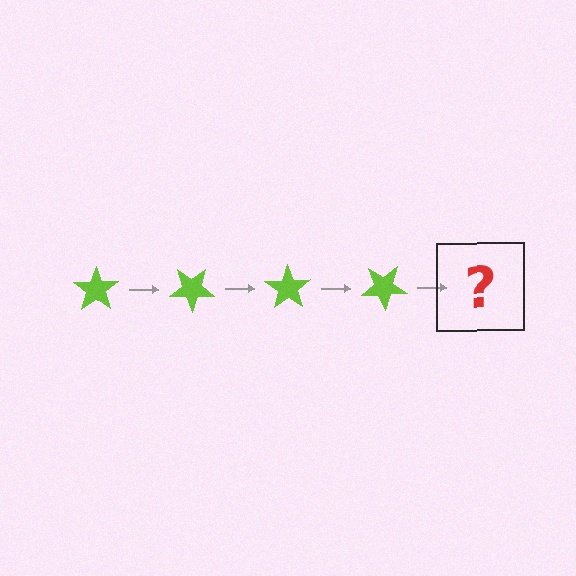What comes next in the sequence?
The next element should be a lime star rotated 140 degrees.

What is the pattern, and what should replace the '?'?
The pattern is that the star rotates 35 degrees each step. The '?' should be a lime star rotated 140 degrees.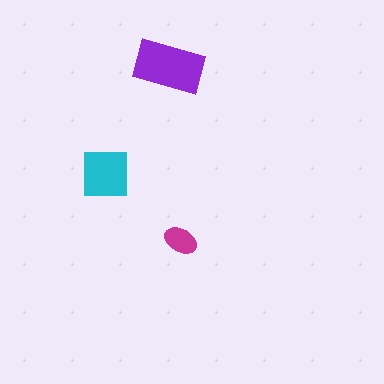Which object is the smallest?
The magenta ellipse.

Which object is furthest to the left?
The cyan square is leftmost.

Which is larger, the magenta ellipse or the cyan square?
The cyan square.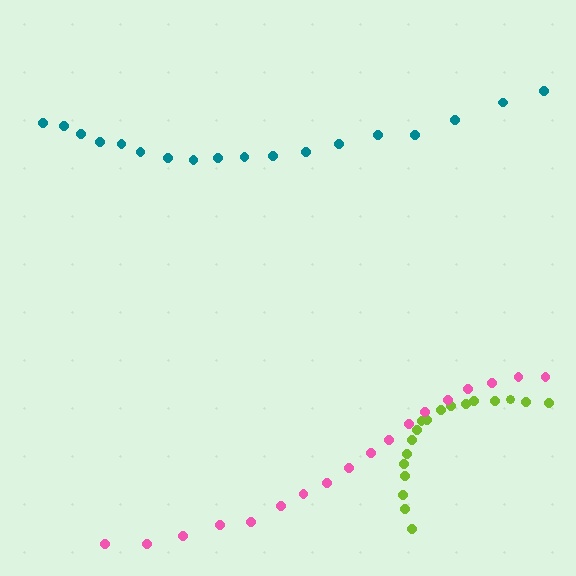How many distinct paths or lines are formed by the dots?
There are 3 distinct paths.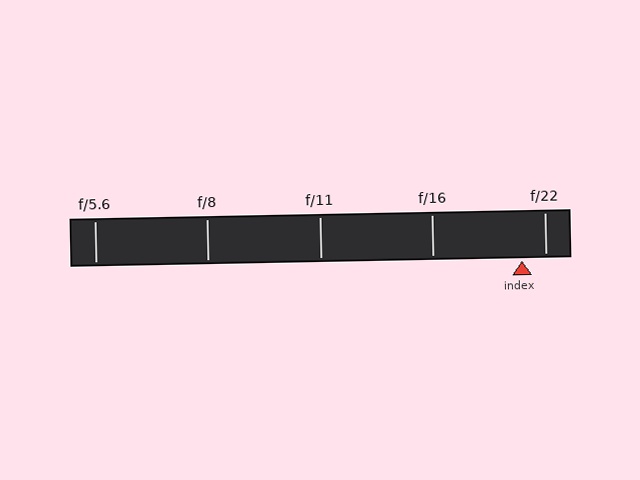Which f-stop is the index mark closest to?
The index mark is closest to f/22.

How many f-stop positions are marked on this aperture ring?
There are 5 f-stop positions marked.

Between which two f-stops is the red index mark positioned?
The index mark is between f/16 and f/22.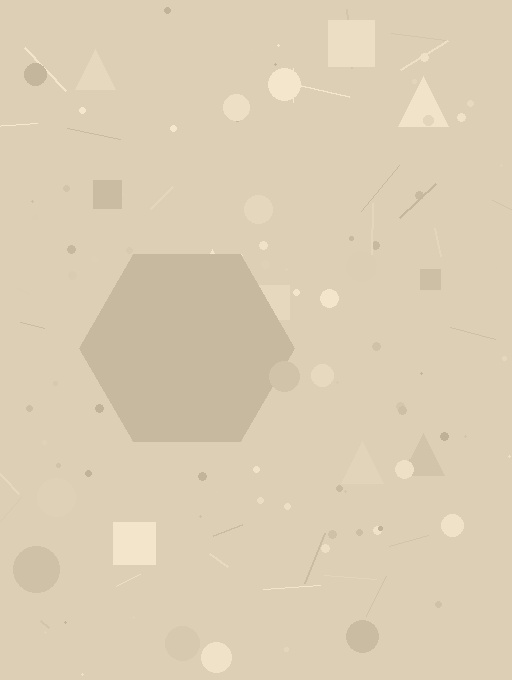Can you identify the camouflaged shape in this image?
The camouflaged shape is a hexagon.